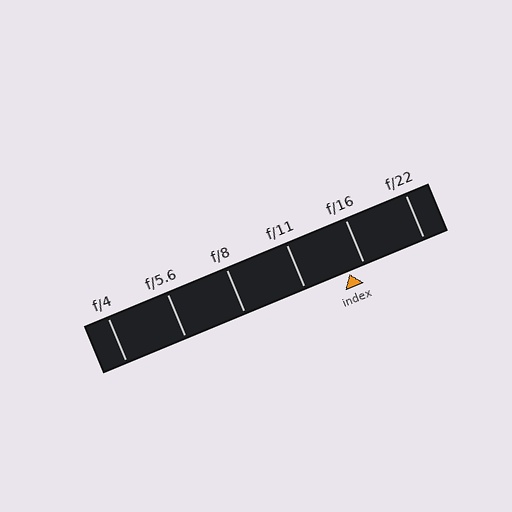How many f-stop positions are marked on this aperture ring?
There are 6 f-stop positions marked.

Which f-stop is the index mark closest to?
The index mark is closest to f/16.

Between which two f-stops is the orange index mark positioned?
The index mark is between f/11 and f/16.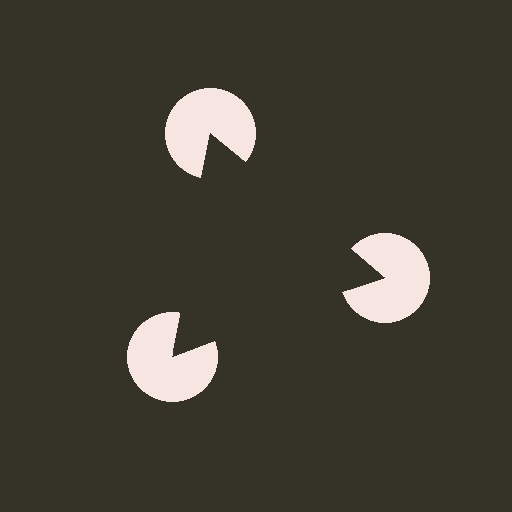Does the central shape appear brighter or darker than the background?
It typically appears slightly darker than the background, even though no actual brightness change is drawn.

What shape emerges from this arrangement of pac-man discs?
An illusory triangle — its edges are inferred from the aligned wedge cuts in the pac-man discs, not physically drawn.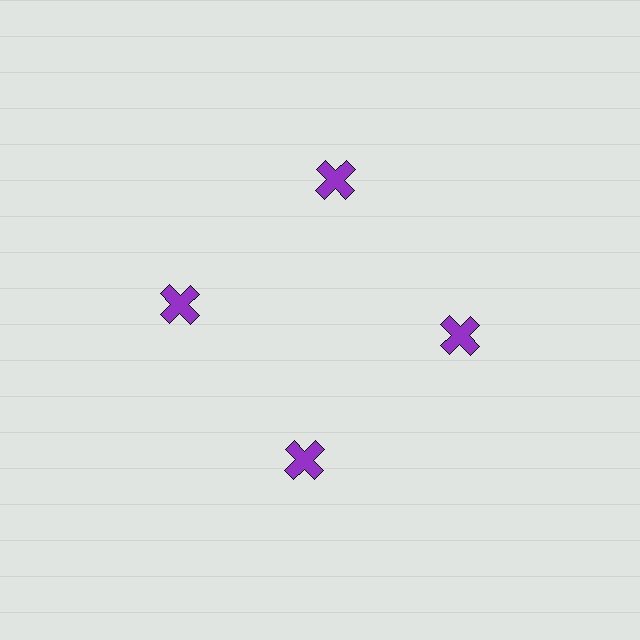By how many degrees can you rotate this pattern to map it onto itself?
The pattern maps onto itself every 90 degrees of rotation.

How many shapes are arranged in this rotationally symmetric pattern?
There are 4 shapes, arranged in 4 groups of 1.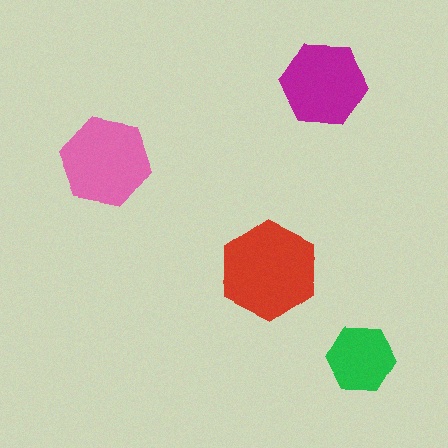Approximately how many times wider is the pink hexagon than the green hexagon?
About 1.5 times wider.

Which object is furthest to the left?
The pink hexagon is leftmost.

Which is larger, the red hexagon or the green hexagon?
The red one.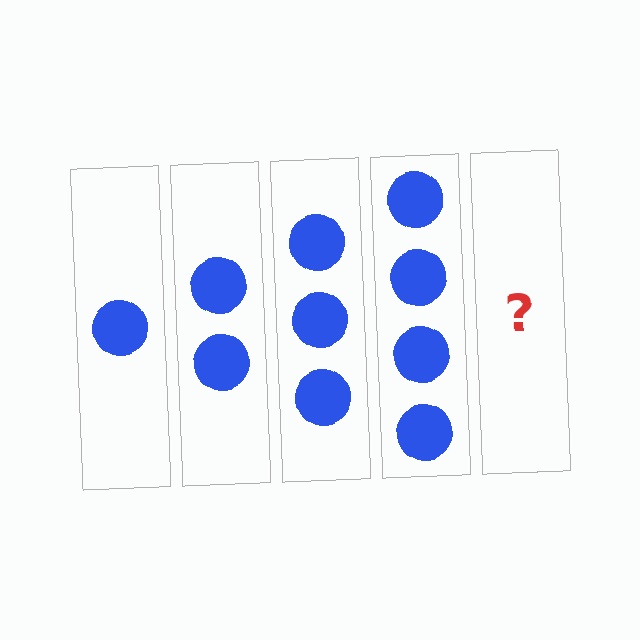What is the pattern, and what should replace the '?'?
The pattern is that each step adds one more circle. The '?' should be 5 circles.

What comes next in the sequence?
The next element should be 5 circles.